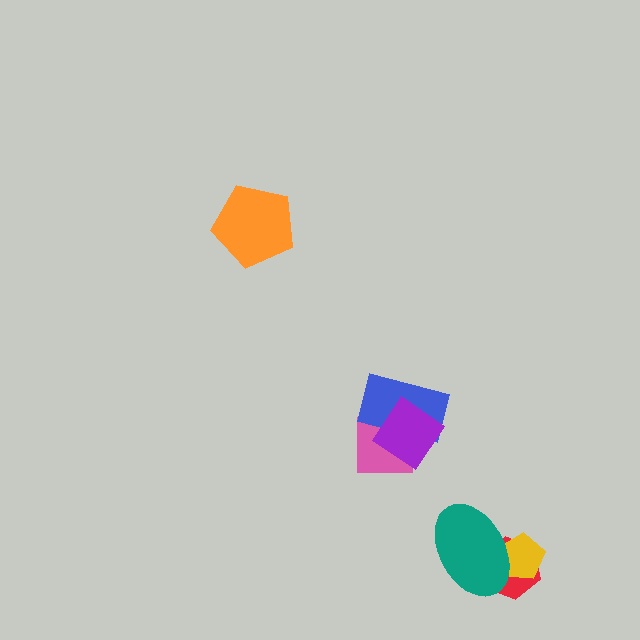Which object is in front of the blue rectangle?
The purple diamond is in front of the blue rectangle.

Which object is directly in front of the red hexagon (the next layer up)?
The yellow pentagon is directly in front of the red hexagon.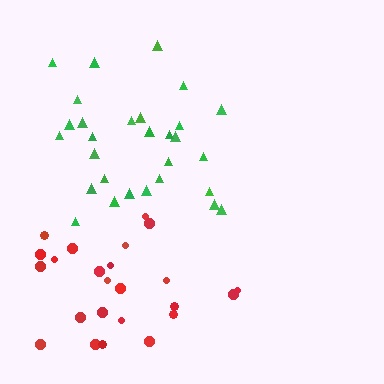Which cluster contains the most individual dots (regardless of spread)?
Green (29).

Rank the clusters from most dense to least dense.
red, green.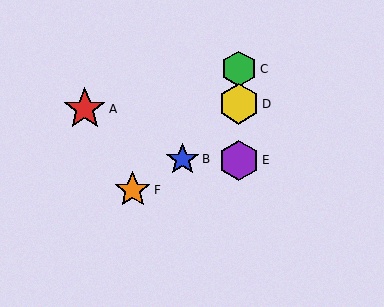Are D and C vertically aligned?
Yes, both are at x≈239.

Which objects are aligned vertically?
Objects C, D, E are aligned vertically.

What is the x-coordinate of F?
Object F is at x≈133.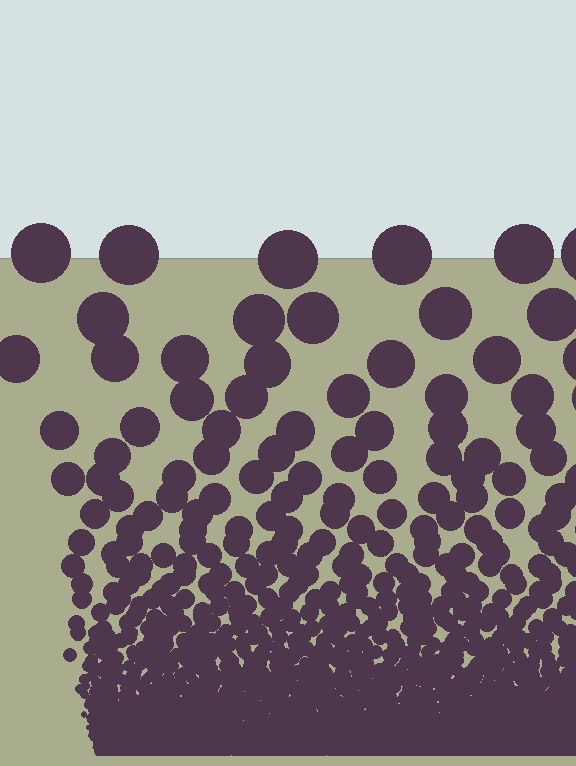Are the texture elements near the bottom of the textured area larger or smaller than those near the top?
Smaller. The gradient is inverted — elements near the bottom are smaller and denser.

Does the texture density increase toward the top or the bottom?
Density increases toward the bottom.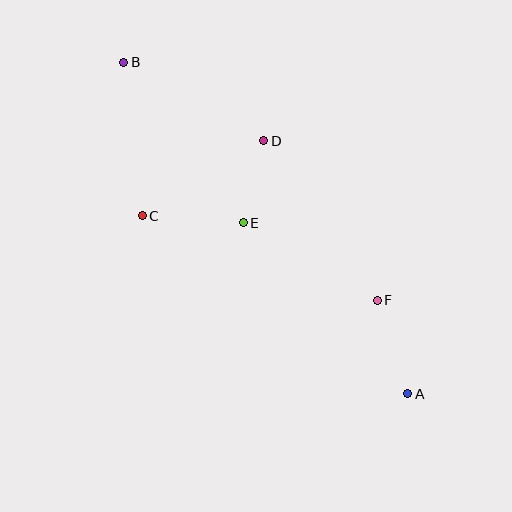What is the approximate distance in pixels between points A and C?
The distance between A and C is approximately 320 pixels.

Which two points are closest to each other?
Points D and E are closest to each other.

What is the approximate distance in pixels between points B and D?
The distance between B and D is approximately 160 pixels.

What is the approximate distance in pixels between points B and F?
The distance between B and F is approximately 348 pixels.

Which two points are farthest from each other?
Points A and B are farthest from each other.